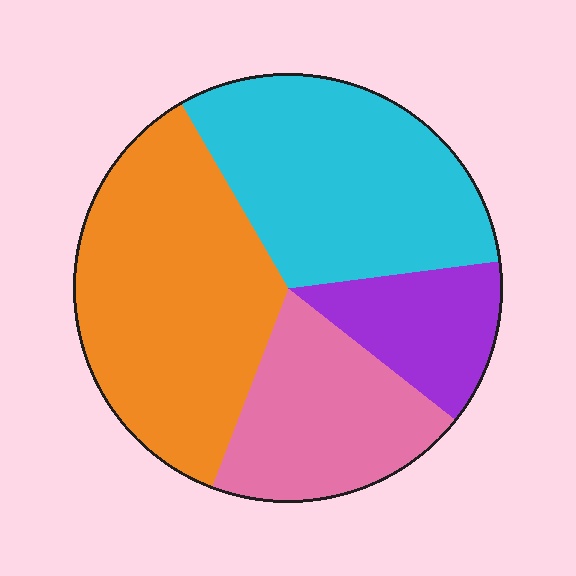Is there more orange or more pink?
Orange.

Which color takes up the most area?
Orange, at roughly 35%.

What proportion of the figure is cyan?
Cyan takes up between a quarter and a half of the figure.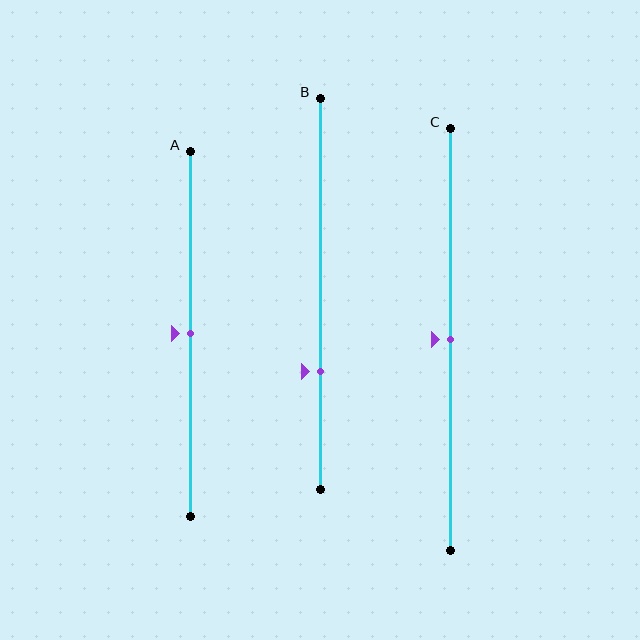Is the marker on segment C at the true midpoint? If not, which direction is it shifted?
Yes, the marker on segment C is at the true midpoint.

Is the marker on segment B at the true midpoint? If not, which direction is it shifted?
No, the marker on segment B is shifted downward by about 20% of the segment length.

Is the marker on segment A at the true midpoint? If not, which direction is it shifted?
Yes, the marker on segment A is at the true midpoint.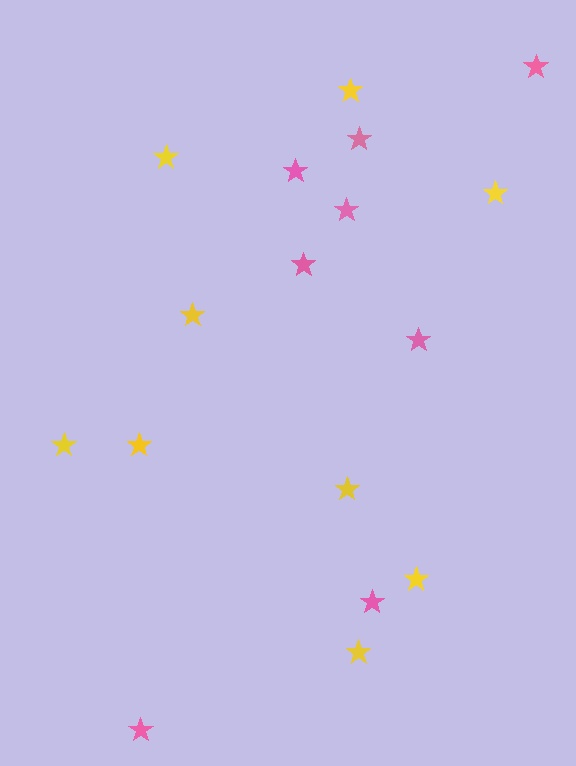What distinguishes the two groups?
There are 2 groups: one group of pink stars (8) and one group of yellow stars (9).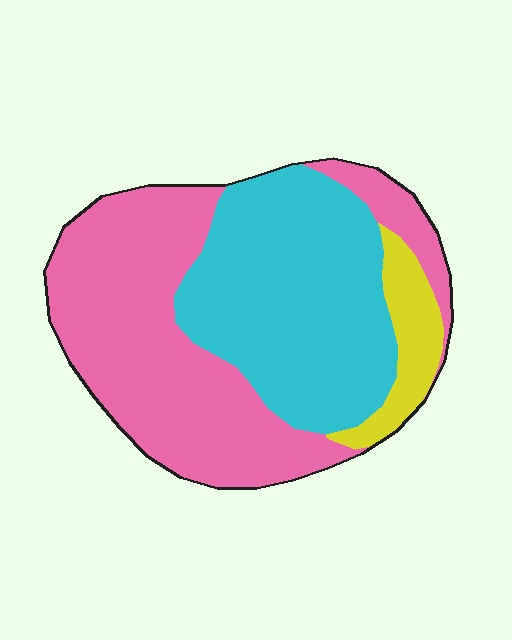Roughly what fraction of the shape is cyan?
Cyan takes up about two fifths (2/5) of the shape.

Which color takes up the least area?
Yellow, at roughly 10%.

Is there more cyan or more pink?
Pink.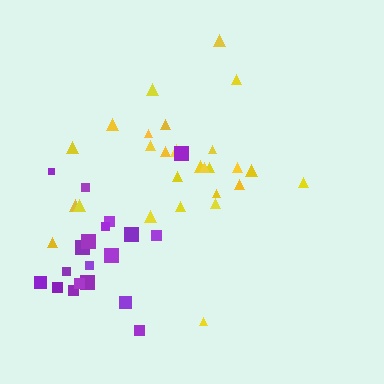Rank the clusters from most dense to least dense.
purple, yellow.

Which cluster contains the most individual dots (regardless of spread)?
Yellow (27).